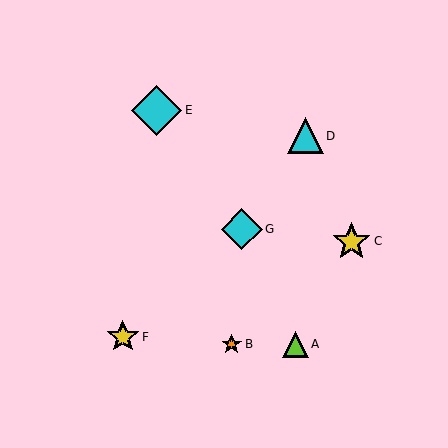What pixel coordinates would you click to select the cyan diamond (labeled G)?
Click at (242, 229) to select the cyan diamond G.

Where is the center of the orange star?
The center of the orange star is at (232, 344).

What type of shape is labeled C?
Shape C is a yellow star.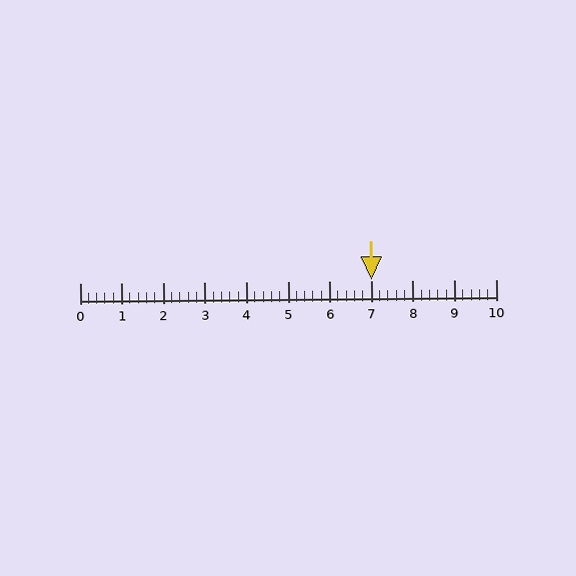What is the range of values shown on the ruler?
The ruler shows values from 0 to 10.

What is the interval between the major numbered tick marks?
The major tick marks are spaced 1 units apart.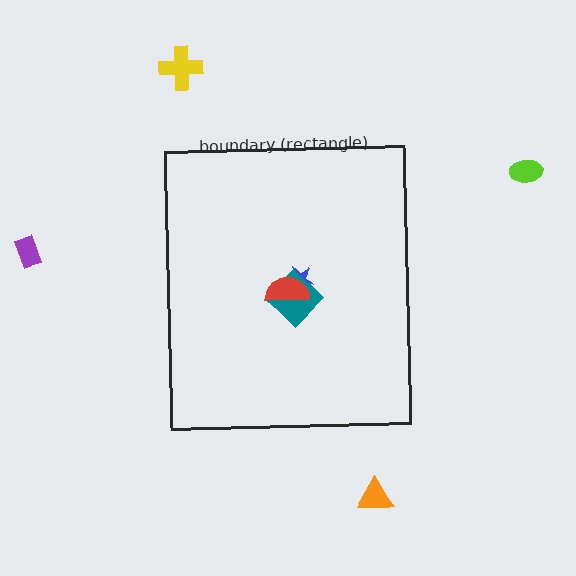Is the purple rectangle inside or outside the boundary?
Outside.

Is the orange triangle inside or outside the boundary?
Outside.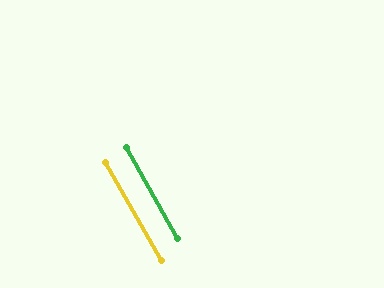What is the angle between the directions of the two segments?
Approximately 1 degree.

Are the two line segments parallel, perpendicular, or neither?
Parallel — their directions differ by only 1.0°.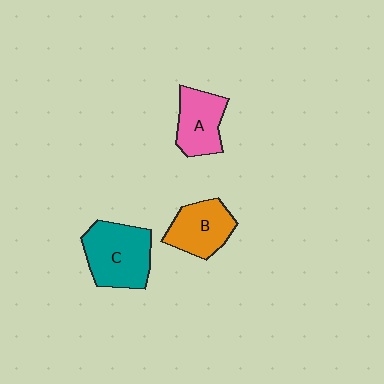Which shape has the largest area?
Shape C (teal).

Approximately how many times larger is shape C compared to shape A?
Approximately 1.4 times.